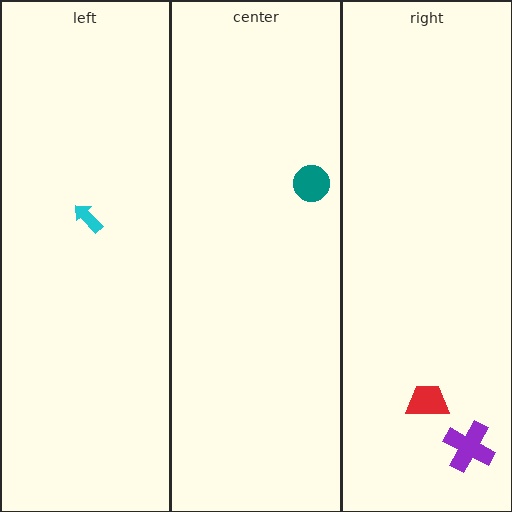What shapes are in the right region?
The purple cross, the red trapezoid.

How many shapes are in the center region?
1.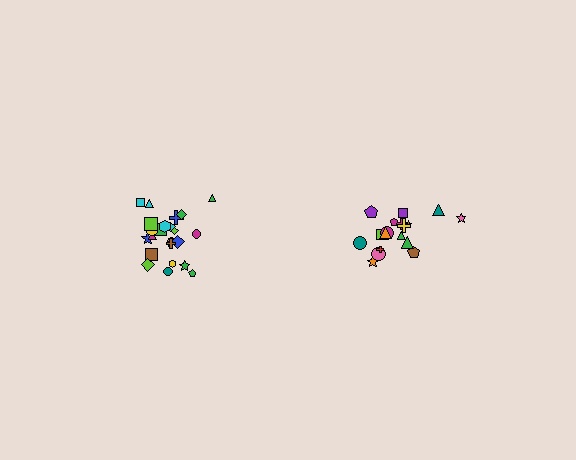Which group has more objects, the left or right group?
The left group.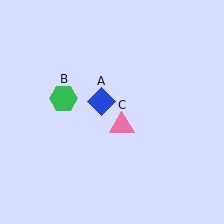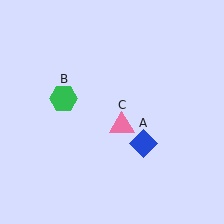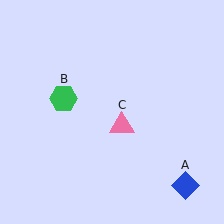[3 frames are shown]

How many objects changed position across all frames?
1 object changed position: blue diamond (object A).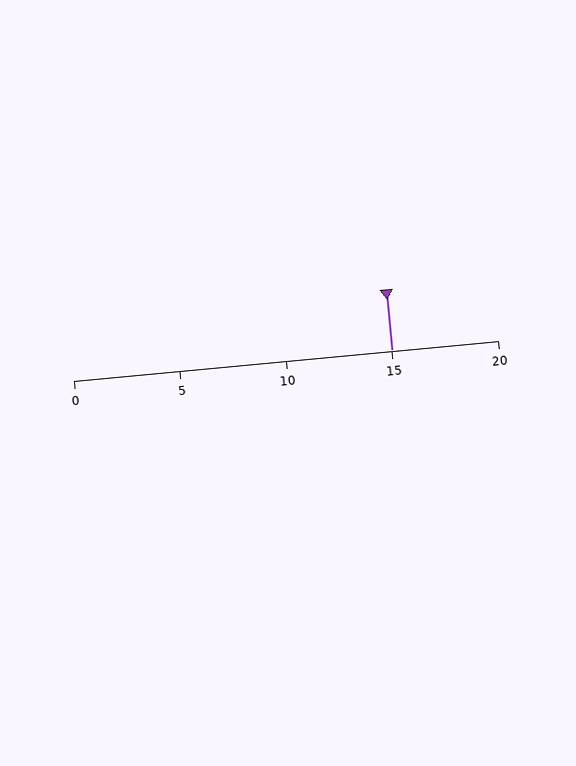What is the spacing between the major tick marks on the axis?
The major ticks are spaced 5 apart.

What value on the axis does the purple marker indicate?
The marker indicates approximately 15.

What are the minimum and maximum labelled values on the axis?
The axis runs from 0 to 20.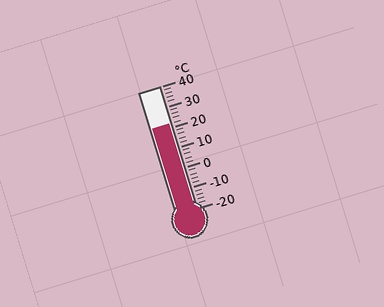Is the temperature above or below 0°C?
The temperature is above 0°C.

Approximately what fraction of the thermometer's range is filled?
The thermometer is filled to approximately 70% of its range.